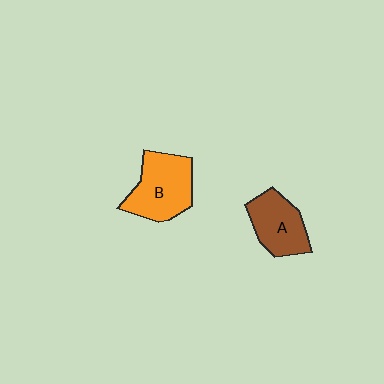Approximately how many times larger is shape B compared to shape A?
Approximately 1.3 times.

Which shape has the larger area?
Shape B (orange).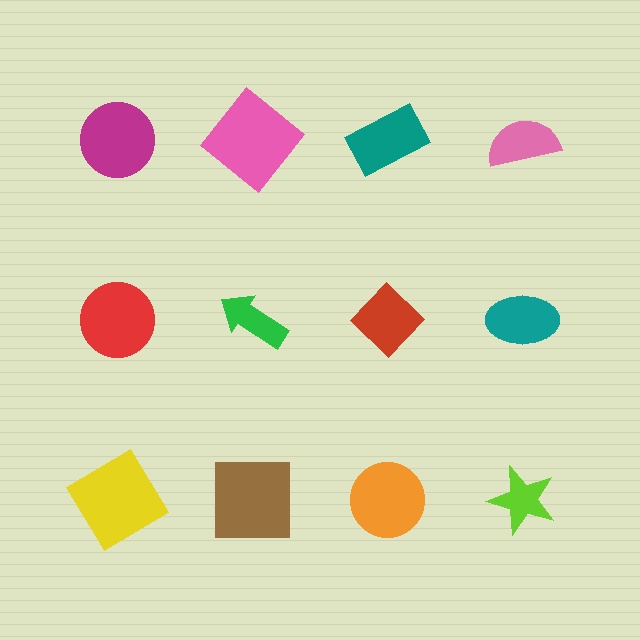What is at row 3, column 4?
A lime star.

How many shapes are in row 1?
4 shapes.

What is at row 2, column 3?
A red diamond.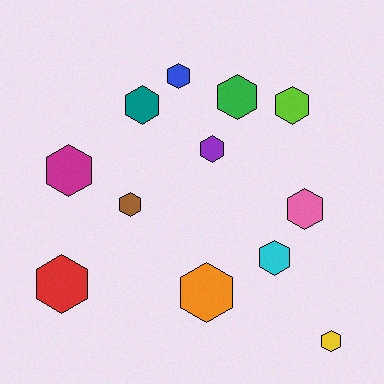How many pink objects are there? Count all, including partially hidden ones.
There is 1 pink object.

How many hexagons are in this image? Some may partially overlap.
There are 12 hexagons.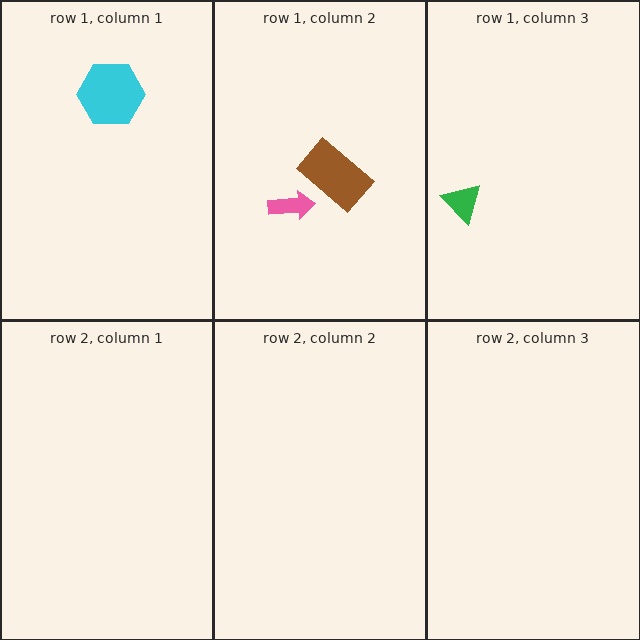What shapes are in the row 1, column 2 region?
The pink arrow, the brown rectangle.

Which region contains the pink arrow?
The row 1, column 2 region.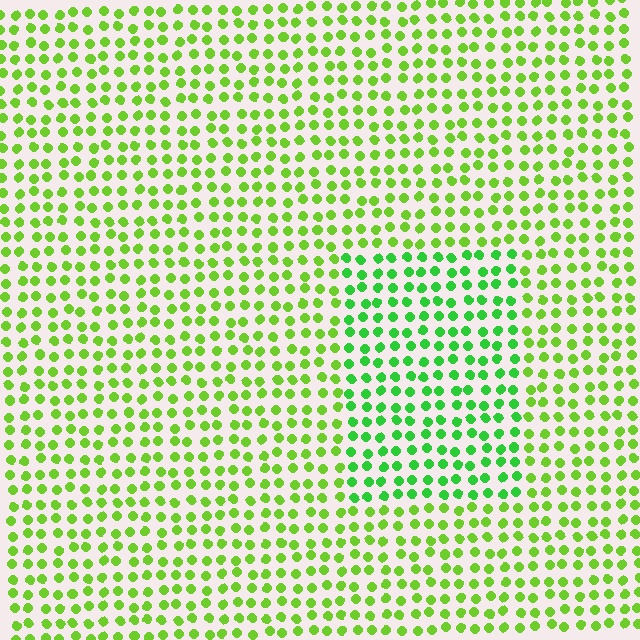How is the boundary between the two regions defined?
The boundary is defined purely by a slight shift in hue (about 28 degrees). Spacing, size, and orientation are identical on both sides.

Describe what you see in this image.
The image is filled with small lime elements in a uniform arrangement. A rectangle-shaped region is visible where the elements are tinted to a slightly different hue, forming a subtle color boundary.